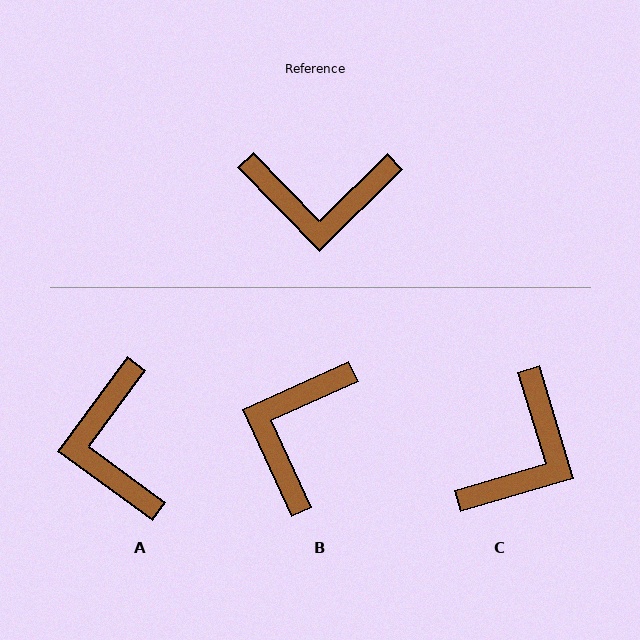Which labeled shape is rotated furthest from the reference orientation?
B, about 110 degrees away.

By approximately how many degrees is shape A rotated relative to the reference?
Approximately 81 degrees clockwise.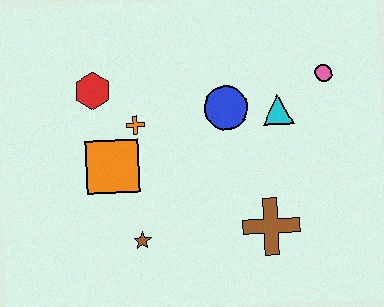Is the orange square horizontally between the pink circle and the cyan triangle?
No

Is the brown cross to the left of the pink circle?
Yes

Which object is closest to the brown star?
The orange square is closest to the brown star.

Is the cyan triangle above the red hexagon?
No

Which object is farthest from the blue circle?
The brown star is farthest from the blue circle.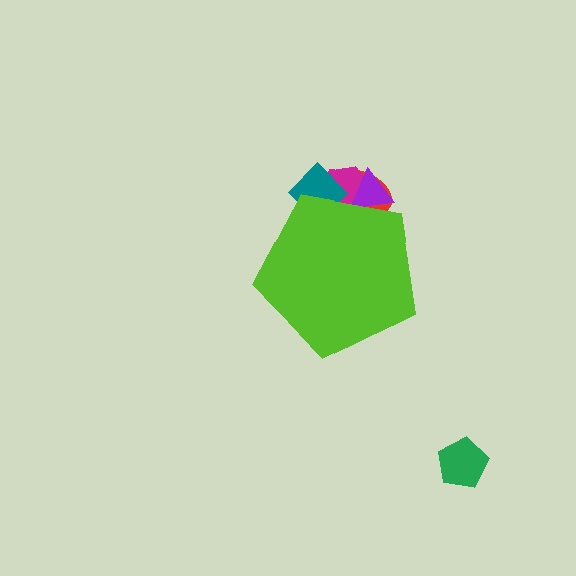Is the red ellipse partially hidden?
Yes, the red ellipse is partially hidden behind the lime pentagon.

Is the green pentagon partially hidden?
No, the green pentagon is fully visible.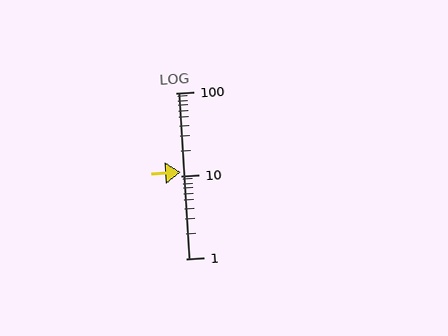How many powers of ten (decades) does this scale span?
The scale spans 2 decades, from 1 to 100.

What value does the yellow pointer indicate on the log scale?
The pointer indicates approximately 11.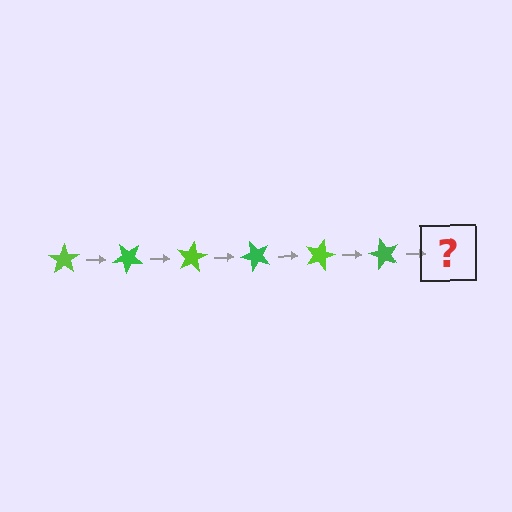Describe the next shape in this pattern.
It should be a lime star, rotated 240 degrees from the start.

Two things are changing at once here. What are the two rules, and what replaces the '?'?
The two rules are that it rotates 40 degrees each step and the color cycles through lime and green. The '?' should be a lime star, rotated 240 degrees from the start.